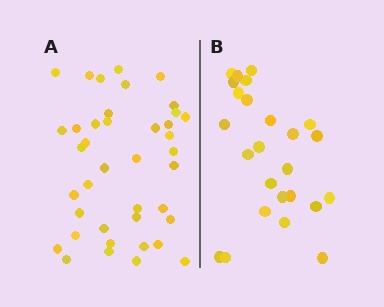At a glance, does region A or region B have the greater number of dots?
Region A (the left region) has more dots.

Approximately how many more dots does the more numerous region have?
Region A has approximately 15 more dots than region B.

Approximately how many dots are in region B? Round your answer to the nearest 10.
About 20 dots. (The exact count is 25, which rounds to 20.)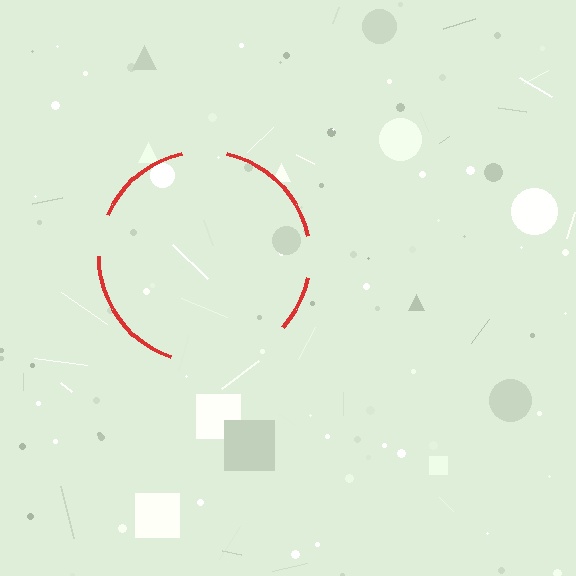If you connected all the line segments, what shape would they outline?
They would outline a circle.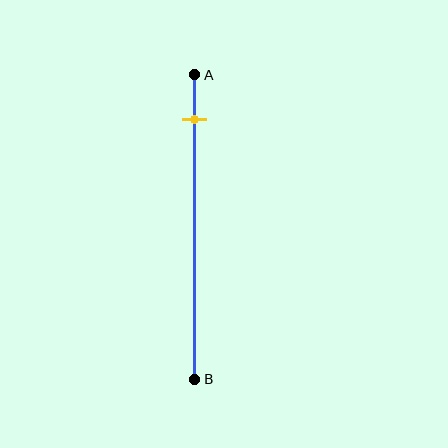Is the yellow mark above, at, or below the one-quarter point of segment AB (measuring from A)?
The yellow mark is above the one-quarter point of segment AB.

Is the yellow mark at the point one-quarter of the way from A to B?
No, the mark is at about 15% from A, not at the 25% one-quarter point.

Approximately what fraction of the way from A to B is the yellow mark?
The yellow mark is approximately 15% of the way from A to B.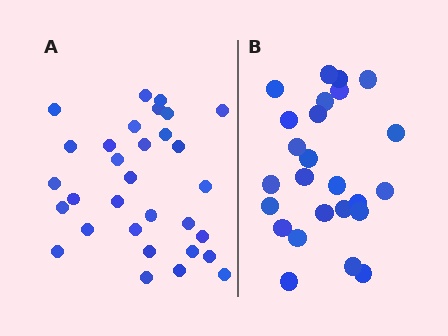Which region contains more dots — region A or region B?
Region A (the left region) has more dots.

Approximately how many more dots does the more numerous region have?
Region A has about 6 more dots than region B.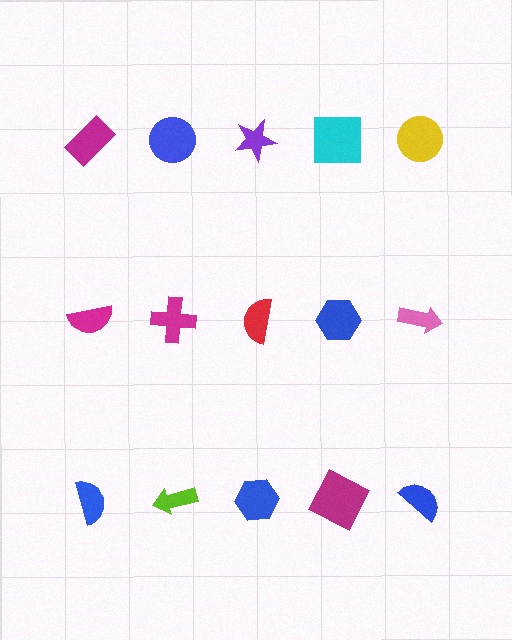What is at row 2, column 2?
A magenta cross.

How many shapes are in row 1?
5 shapes.